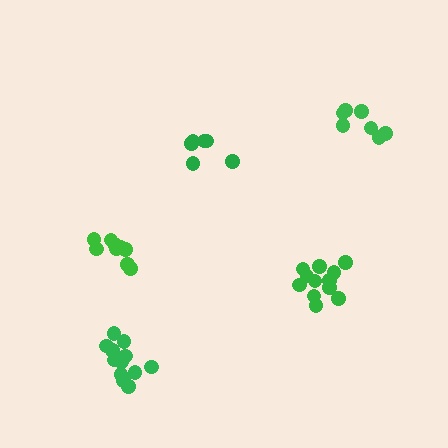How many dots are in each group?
Group 1: 6 dots, Group 2: 12 dots, Group 3: 7 dots, Group 4: 12 dots, Group 5: 9 dots (46 total).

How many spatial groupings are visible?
There are 5 spatial groupings.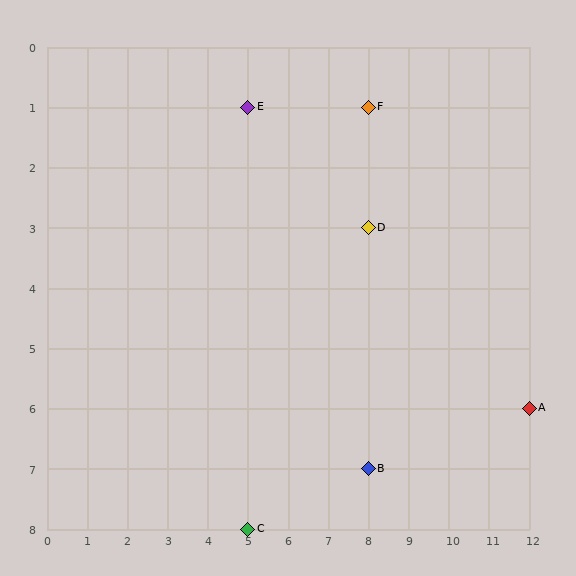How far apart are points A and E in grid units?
Points A and E are 7 columns and 5 rows apart (about 8.6 grid units diagonally).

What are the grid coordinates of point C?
Point C is at grid coordinates (5, 8).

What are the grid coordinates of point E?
Point E is at grid coordinates (5, 1).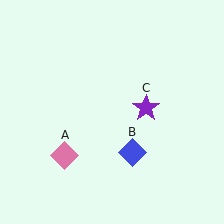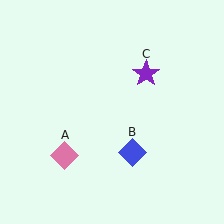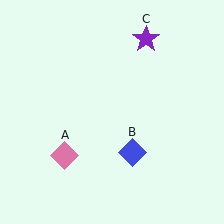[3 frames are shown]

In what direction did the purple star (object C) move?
The purple star (object C) moved up.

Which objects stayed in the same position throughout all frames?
Pink diamond (object A) and blue diamond (object B) remained stationary.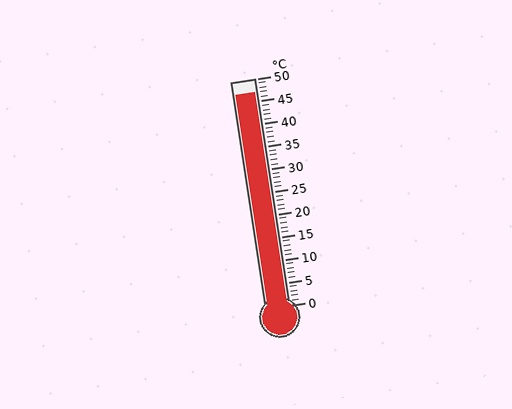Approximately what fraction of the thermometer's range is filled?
The thermometer is filled to approximately 95% of its range.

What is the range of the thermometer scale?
The thermometer scale ranges from 0°C to 50°C.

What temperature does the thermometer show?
The thermometer shows approximately 47°C.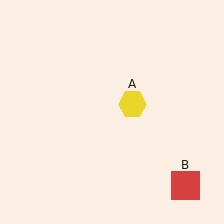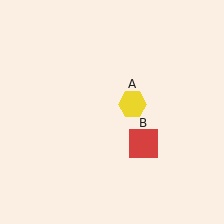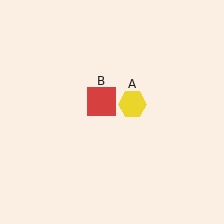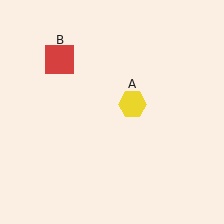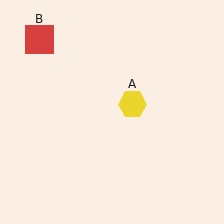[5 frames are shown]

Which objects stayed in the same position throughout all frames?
Yellow hexagon (object A) remained stationary.